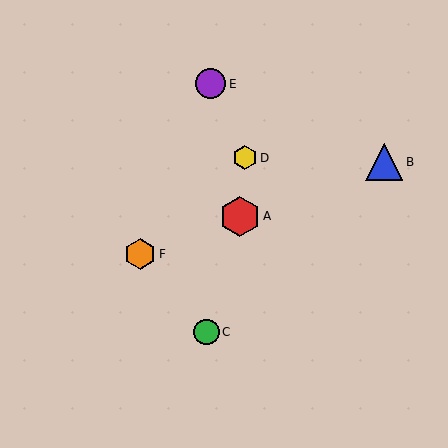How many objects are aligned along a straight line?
3 objects (A, B, F) are aligned along a straight line.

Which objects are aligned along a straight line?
Objects A, B, F are aligned along a straight line.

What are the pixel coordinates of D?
Object D is at (245, 158).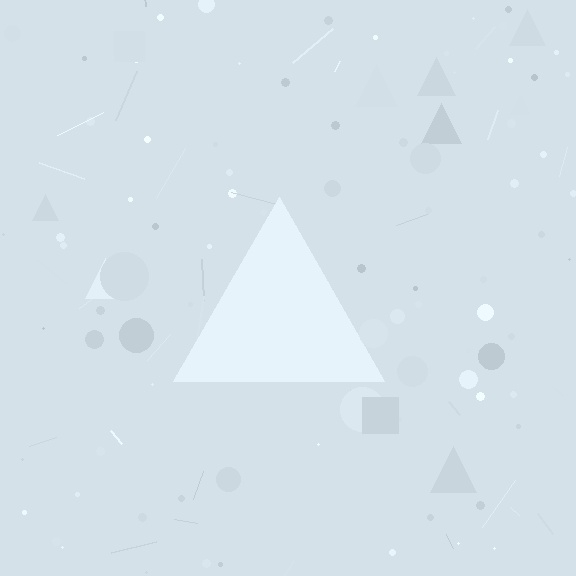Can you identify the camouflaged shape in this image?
The camouflaged shape is a triangle.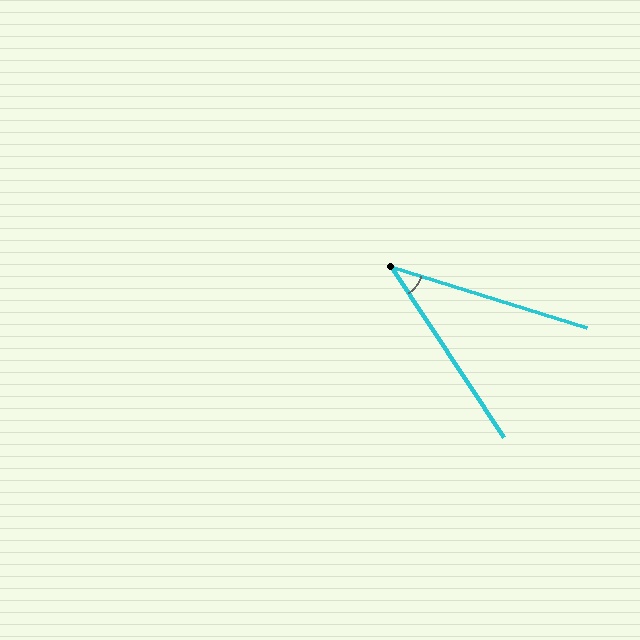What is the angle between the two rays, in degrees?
Approximately 39 degrees.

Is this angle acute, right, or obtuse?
It is acute.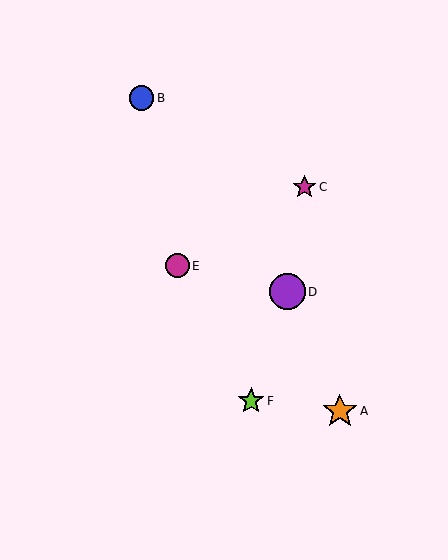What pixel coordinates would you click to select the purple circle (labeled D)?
Click at (287, 292) to select the purple circle D.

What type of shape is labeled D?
Shape D is a purple circle.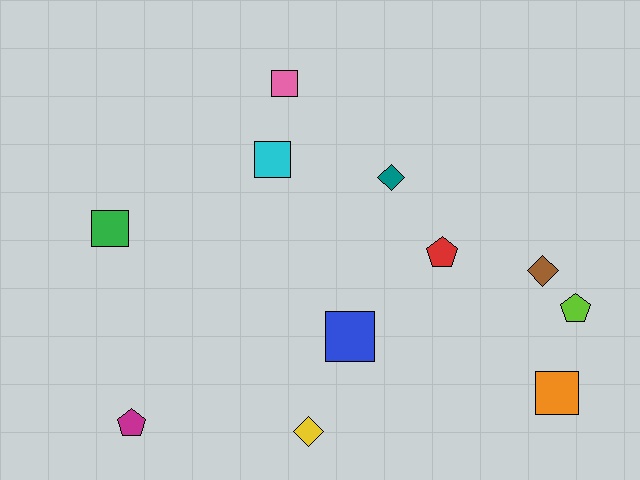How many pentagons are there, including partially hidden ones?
There are 3 pentagons.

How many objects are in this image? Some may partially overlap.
There are 11 objects.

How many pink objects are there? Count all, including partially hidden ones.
There is 1 pink object.